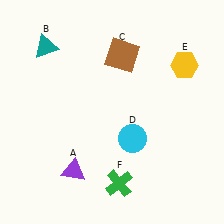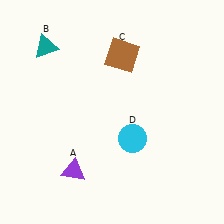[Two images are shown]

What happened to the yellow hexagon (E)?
The yellow hexagon (E) was removed in Image 2. It was in the top-right area of Image 1.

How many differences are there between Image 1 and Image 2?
There are 2 differences between the two images.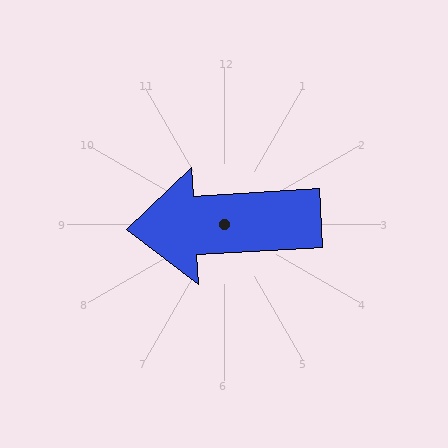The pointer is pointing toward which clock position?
Roughly 9 o'clock.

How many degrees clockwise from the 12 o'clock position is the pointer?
Approximately 266 degrees.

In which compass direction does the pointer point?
West.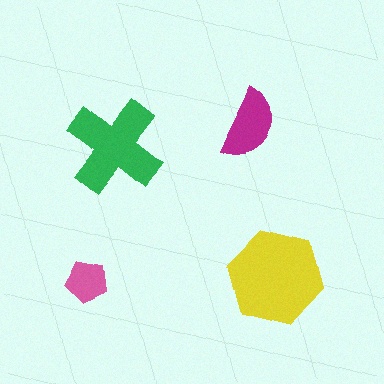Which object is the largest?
The yellow hexagon.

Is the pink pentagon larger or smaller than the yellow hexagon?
Smaller.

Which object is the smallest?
The pink pentagon.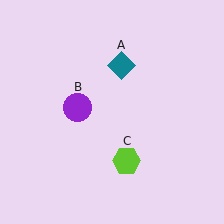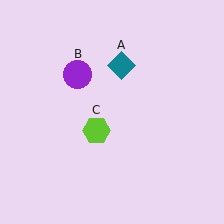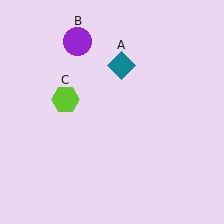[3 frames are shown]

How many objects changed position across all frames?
2 objects changed position: purple circle (object B), lime hexagon (object C).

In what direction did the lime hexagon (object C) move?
The lime hexagon (object C) moved up and to the left.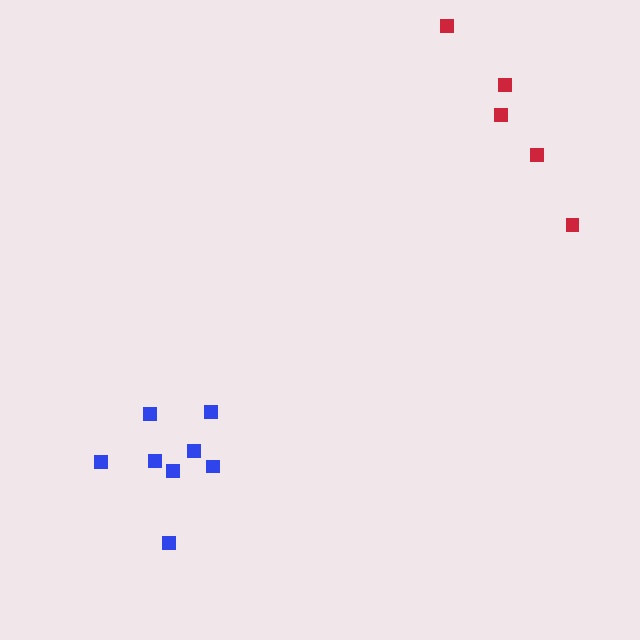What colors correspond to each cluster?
The clusters are colored: red, blue.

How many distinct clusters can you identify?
There are 2 distinct clusters.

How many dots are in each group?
Group 1: 6 dots, Group 2: 8 dots (14 total).